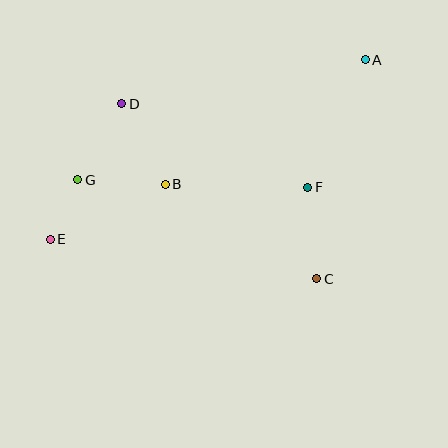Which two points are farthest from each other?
Points A and E are farthest from each other.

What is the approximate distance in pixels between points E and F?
The distance between E and F is approximately 263 pixels.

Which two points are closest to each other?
Points E and G are closest to each other.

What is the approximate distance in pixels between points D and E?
The distance between D and E is approximately 153 pixels.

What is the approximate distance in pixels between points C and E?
The distance between C and E is approximately 269 pixels.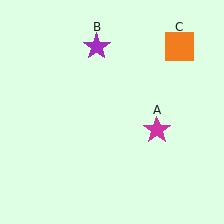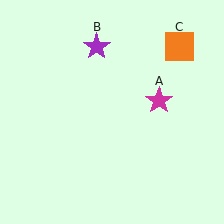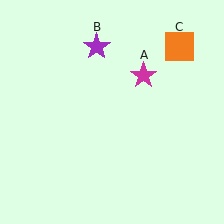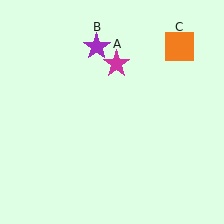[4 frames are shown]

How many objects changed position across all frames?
1 object changed position: magenta star (object A).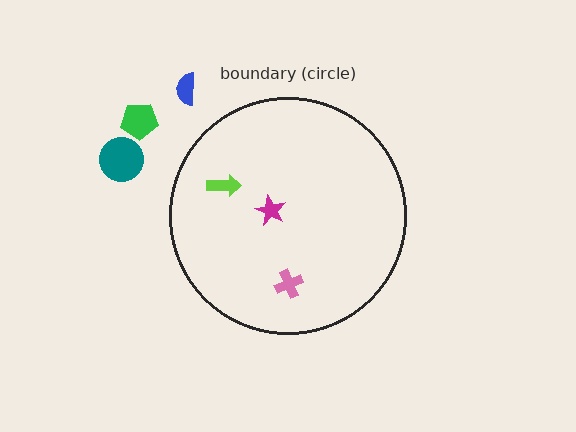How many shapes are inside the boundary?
3 inside, 3 outside.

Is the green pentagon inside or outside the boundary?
Outside.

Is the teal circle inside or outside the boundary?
Outside.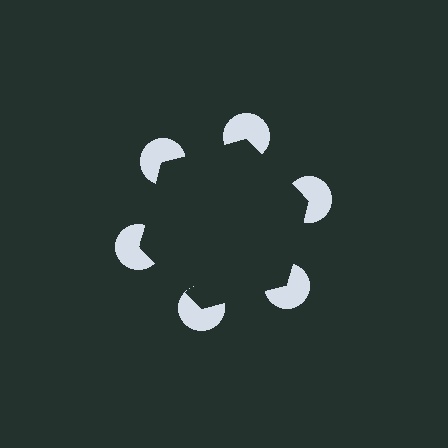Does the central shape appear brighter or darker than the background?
It typically appears slightly darker than the background, even though no actual brightness change is drawn.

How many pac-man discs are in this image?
There are 6 — one at each vertex of the illusory hexagon.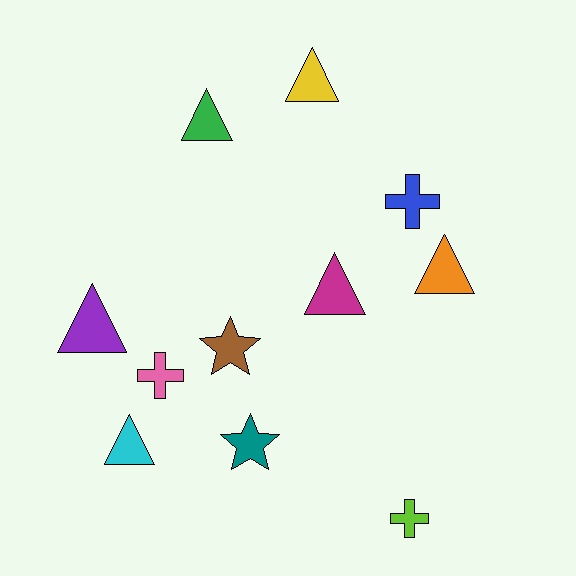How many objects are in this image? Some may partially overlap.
There are 11 objects.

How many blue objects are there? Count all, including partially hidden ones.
There is 1 blue object.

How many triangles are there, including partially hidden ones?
There are 6 triangles.